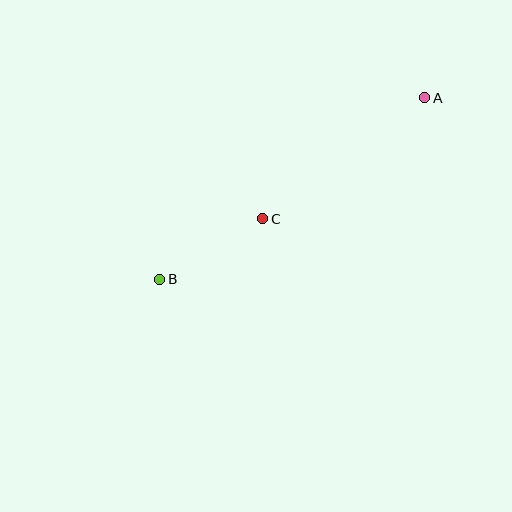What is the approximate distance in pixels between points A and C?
The distance between A and C is approximately 202 pixels.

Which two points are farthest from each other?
Points A and B are farthest from each other.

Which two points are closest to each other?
Points B and C are closest to each other.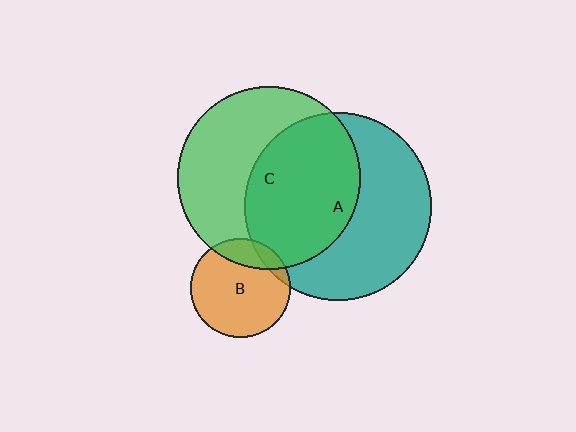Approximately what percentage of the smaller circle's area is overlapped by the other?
Approximately 10%.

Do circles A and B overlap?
Yes.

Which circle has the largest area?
Circle A (teal).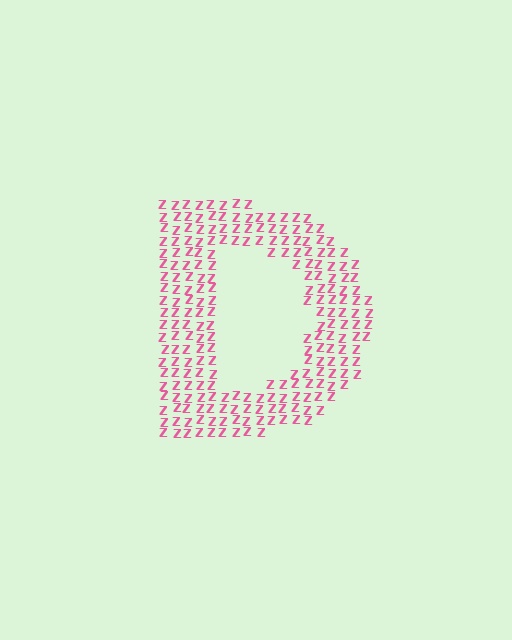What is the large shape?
The large shape is the letter D.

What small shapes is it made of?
It is made of small letter Z's.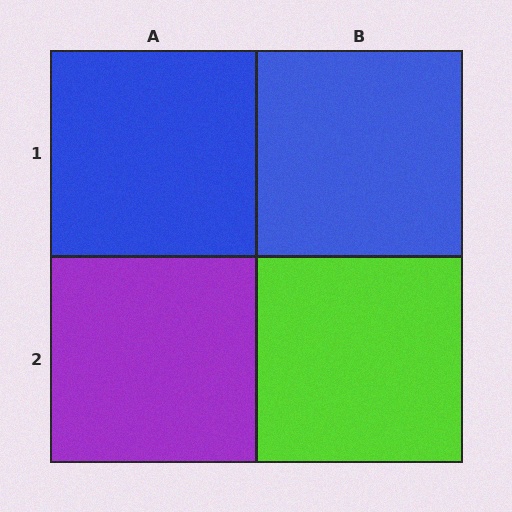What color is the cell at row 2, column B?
Lime.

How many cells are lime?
1 cell is lime.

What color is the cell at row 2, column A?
Purple.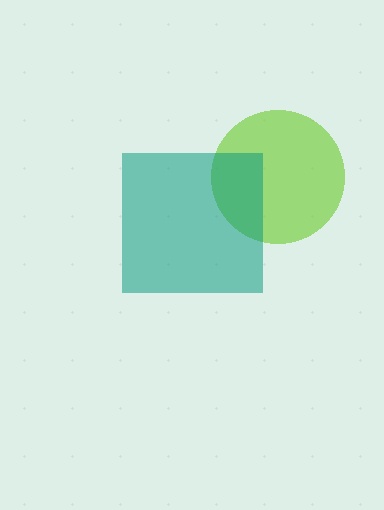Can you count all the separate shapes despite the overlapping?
Yes, there are 2 separate shapes.